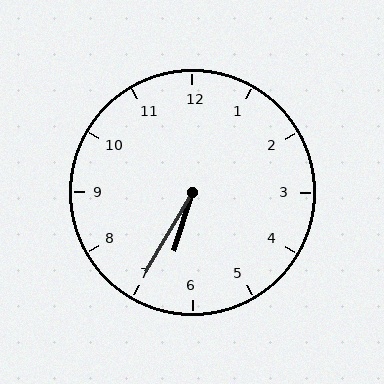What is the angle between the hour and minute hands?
Approximately 12 degrees.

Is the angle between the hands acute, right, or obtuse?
It is acute.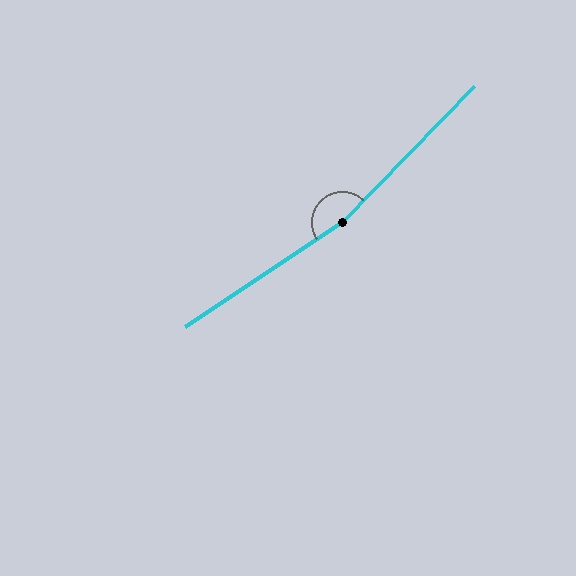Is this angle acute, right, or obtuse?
It is obtuse.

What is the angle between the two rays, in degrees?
Approximately 168 degrees.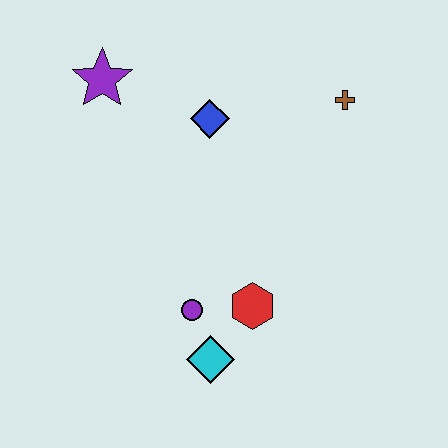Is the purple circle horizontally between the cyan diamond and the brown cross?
No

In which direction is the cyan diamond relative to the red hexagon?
The cyan diamond is below the red hexagon.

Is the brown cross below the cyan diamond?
No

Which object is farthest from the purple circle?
The brown cross is farthest from the purple circle.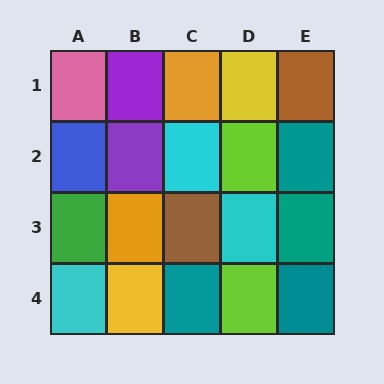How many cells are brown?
2 cells are brown.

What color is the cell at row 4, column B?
Yellow.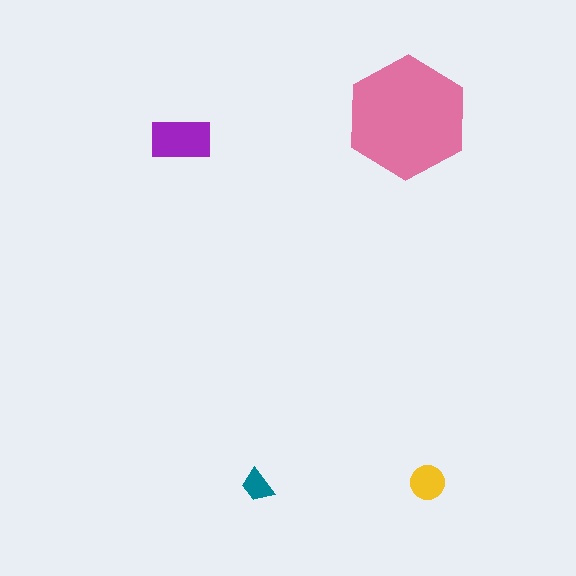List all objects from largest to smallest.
The pink hexagon, the purple rectangle, the yellow circle, the teal trapezoid.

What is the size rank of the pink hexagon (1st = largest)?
1st.